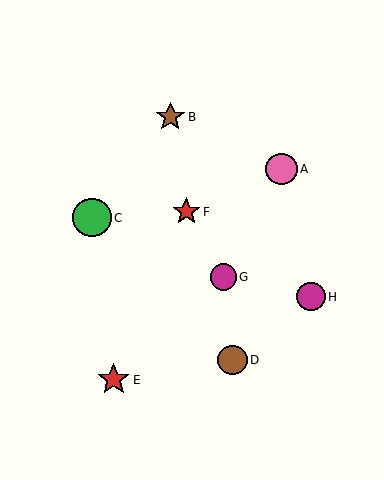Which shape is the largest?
The green circle (labeled C) is the largest.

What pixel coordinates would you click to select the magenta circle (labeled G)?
Click at (223, 277) to select the magenta circle G.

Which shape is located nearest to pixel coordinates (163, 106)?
The brown star (labeled B) at (170, 117) is nearest to that location.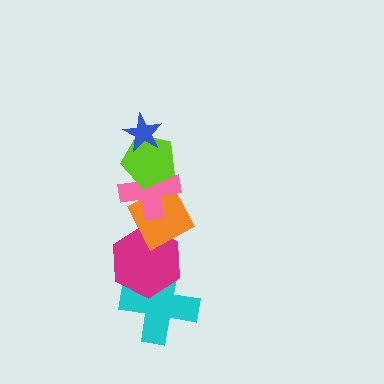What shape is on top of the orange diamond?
The pink cross is on top of the orange diamond.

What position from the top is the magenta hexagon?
The magenta hexagon is 5th from the top.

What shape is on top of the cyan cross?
The magenta hexagon is on top of the cyan cross.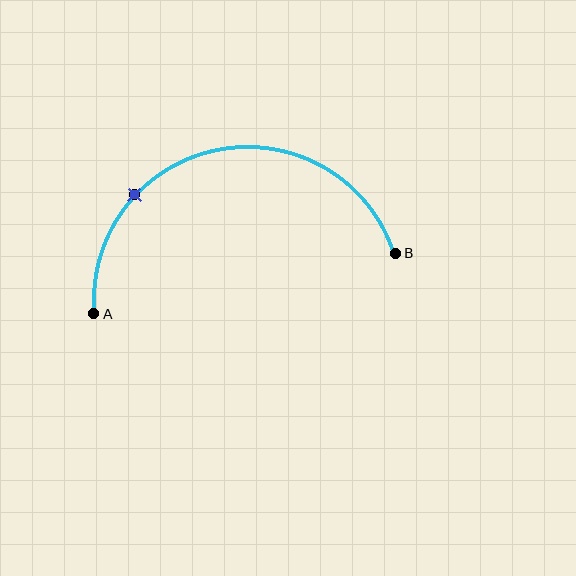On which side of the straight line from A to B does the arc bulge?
The arc bulges above the straight line connecting A and B.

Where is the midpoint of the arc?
The arc midpoint is the point on the curve farthest from the straight line joining A and B. It sits above that line.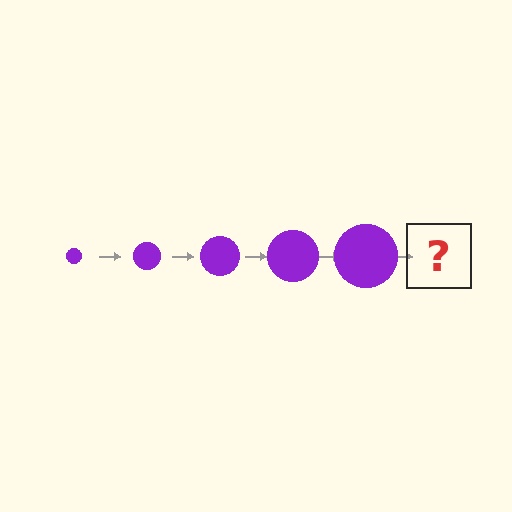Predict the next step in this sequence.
The next step is a purple circle, larger than the previous one.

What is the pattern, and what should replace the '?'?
The pattern is that the circle gets progressively larger each step. The '?' should be a purple circle, larger than the previous one.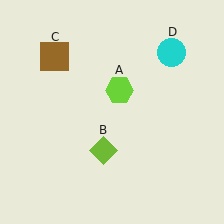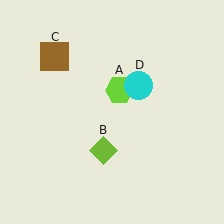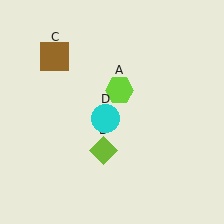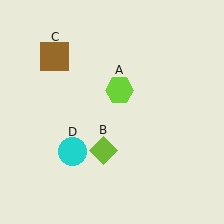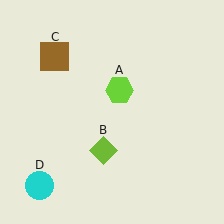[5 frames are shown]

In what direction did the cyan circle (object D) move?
The cyan circle (object D) moved down and to the left.